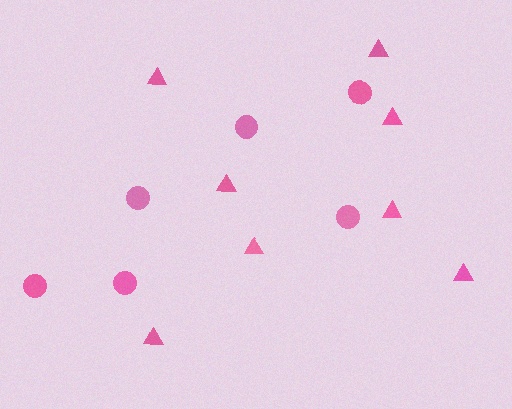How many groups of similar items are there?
There are 2 groups: one group of circles (6) and one group of triangles (8).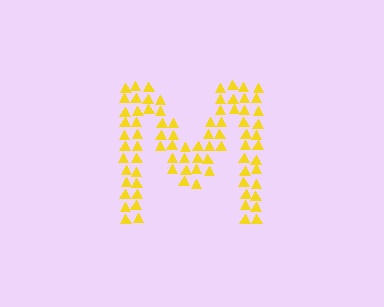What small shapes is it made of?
It is made of small triangles.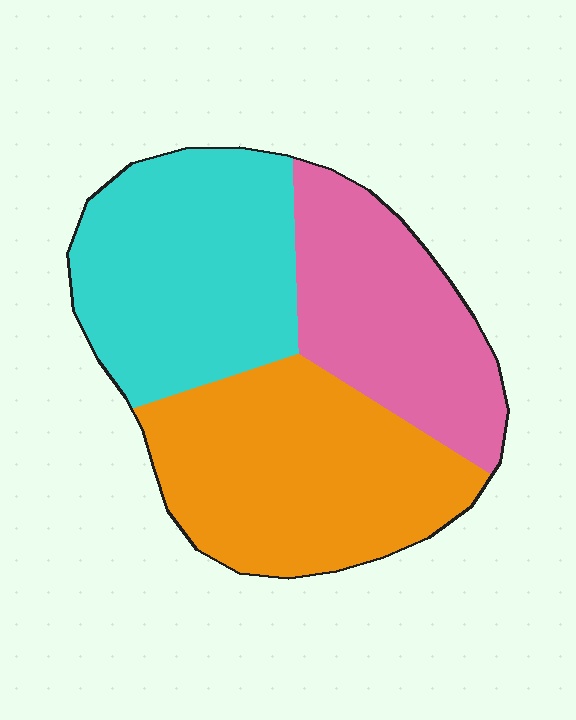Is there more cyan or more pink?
Cyan.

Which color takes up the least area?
Pink, at roughly 30%.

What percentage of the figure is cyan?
Cyan covers around 35% of the figure.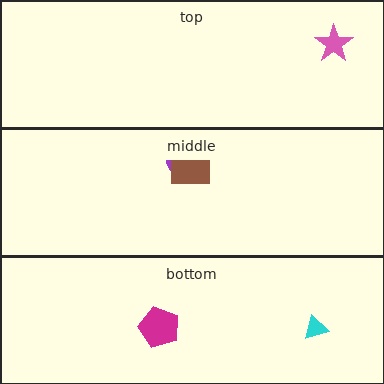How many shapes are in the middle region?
2.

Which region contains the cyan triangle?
The bottom region.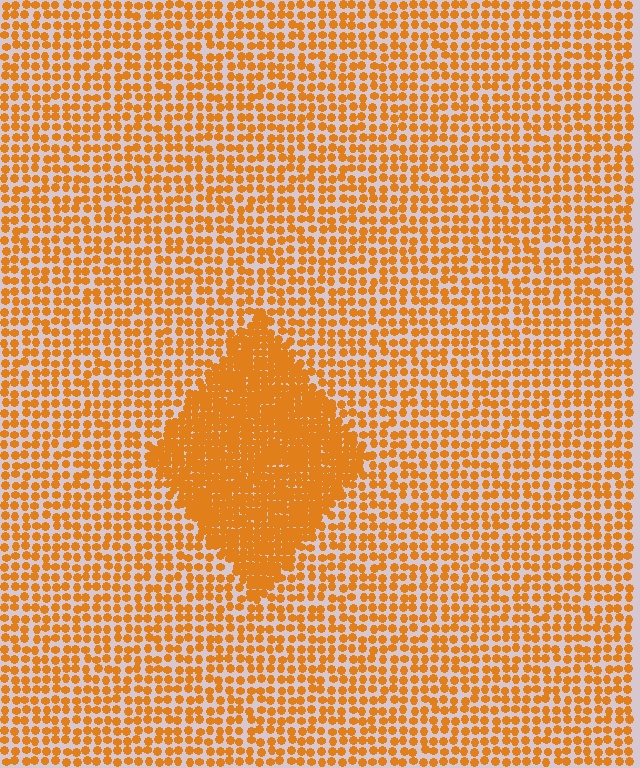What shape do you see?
I see a diamond.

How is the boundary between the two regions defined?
The boundary is defined by a change in element density (approximately 2.2x ratio). All elements are the same color, size, and shape.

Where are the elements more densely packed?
The elements are more densely packed inside the diamond boundary.